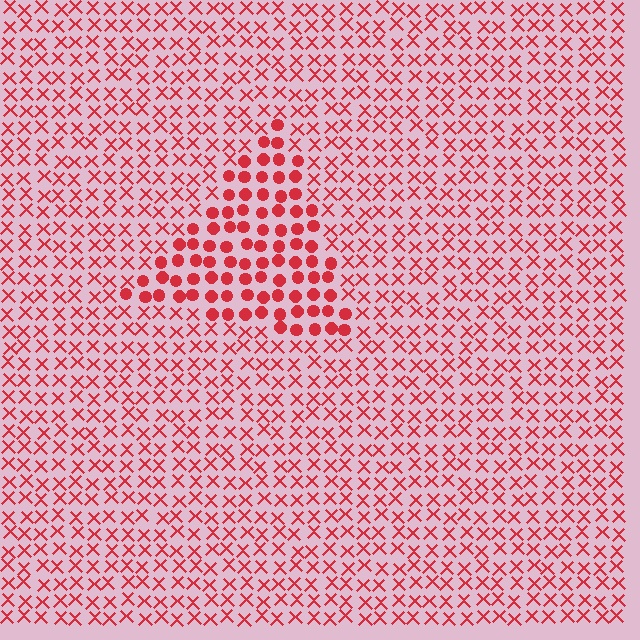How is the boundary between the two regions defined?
The boundary is defined by a change in element shape: circles inside vs. X marks outside. All elements share the same color and spacing.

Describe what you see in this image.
The image is filled with small red elements arranged in a uniform grid. A triangle-shaped region contains circles, while the surrounding area contains X marks. The boundary is defined purely by the change in element shape.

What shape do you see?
I see a triangle.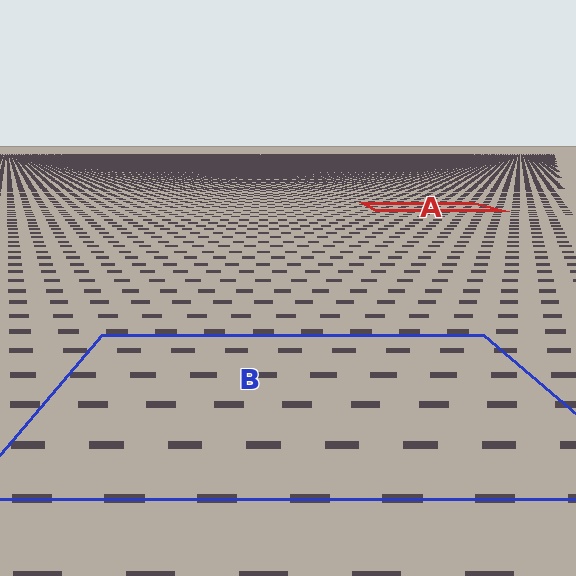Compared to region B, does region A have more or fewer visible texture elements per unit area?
Region A has more texture elements per unit area — they are packed more densely because it is farther away.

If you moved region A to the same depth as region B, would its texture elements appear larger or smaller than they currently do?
They would appear larger. At a closer depth, the same texture elements are projected at a bigger on-screen size.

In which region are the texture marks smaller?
The texture marks are smaller in region A, because it is farther away.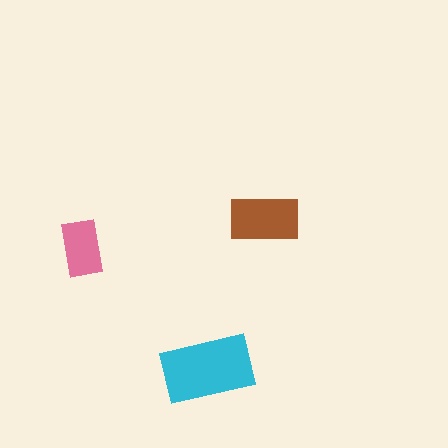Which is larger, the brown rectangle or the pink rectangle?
The brown one.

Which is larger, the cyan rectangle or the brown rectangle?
The cyan one.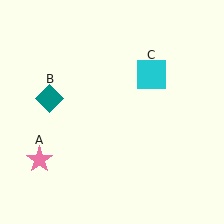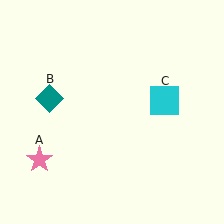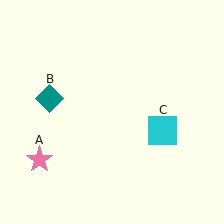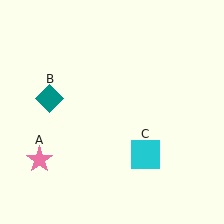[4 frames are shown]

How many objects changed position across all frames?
1 object changed position: cyan square (object C).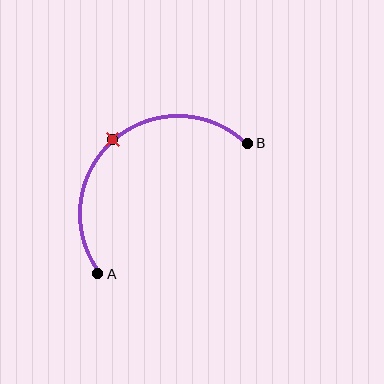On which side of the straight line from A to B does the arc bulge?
The arc bulges above and to the left of the straight line connecting A and B.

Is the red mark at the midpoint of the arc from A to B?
Yes. The red mark lies on the arc at equal arc-length from both A and B — it is the arc midpoint.